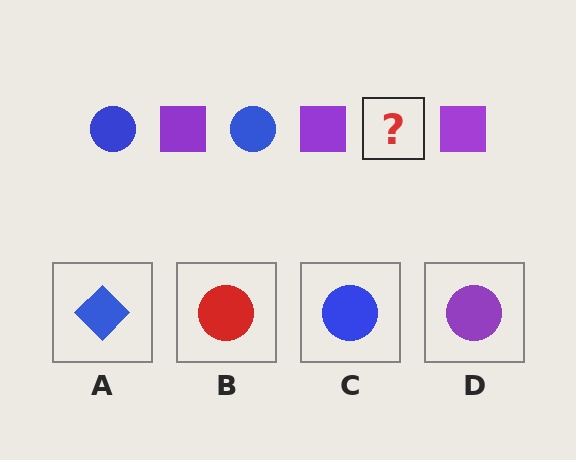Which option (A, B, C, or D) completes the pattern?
C.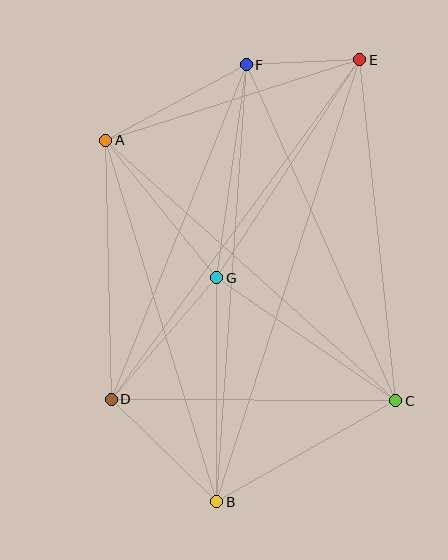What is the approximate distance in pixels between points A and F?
The distance between A and F is approximately 159 pixels.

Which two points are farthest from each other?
Points B and E are farthest from each other.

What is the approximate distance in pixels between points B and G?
The distance between B and G is approximately 224 pixels.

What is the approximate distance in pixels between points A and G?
The distance between A and G is approximately 176 pixels.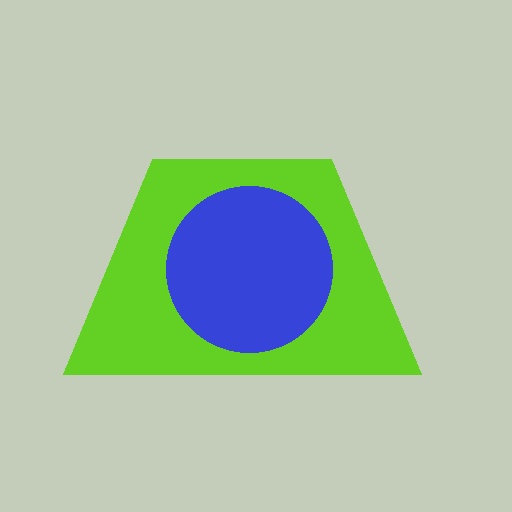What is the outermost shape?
The lime trapezoid.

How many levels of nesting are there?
2.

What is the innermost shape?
The blue circle.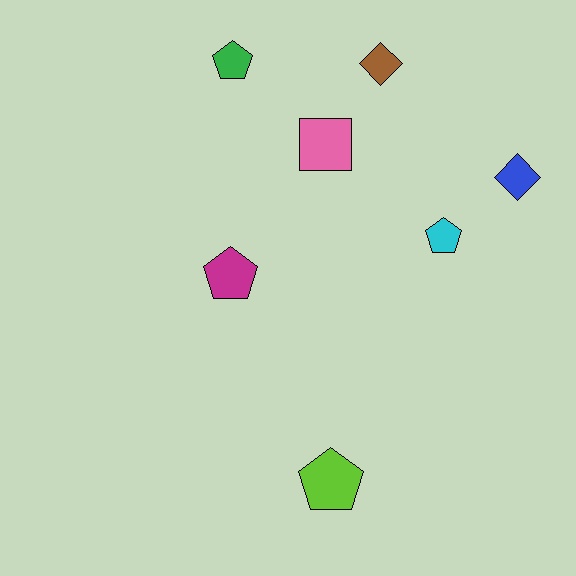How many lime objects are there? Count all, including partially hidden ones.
There is 1 lime object.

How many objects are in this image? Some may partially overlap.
There are 7 objects.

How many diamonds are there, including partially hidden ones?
There are 2 diamonds.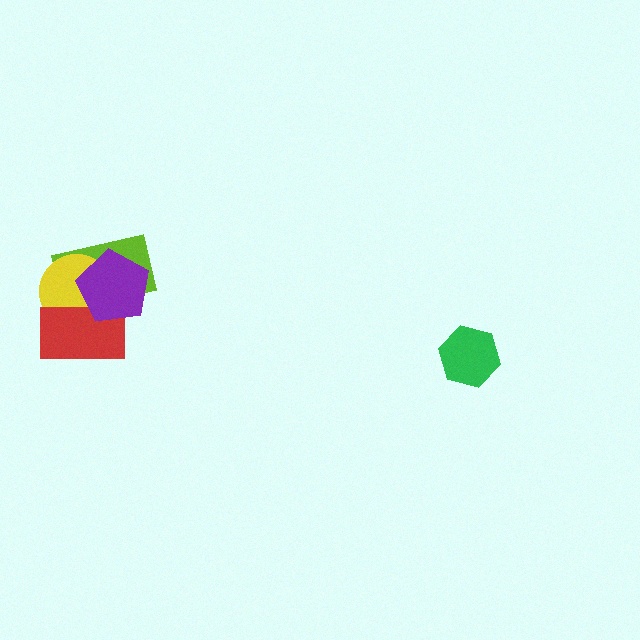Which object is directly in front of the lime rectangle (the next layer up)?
The yellow circle is directly in front of the lime rectangle.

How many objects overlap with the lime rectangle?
3 objects overlap with the lime rectangle.